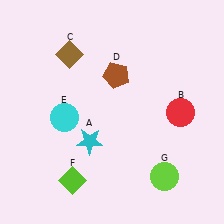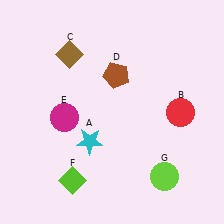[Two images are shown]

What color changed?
The circle (E) changed from cyan in Image 1 to magenta in Image 2.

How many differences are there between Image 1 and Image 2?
There is 1 difference between the two images.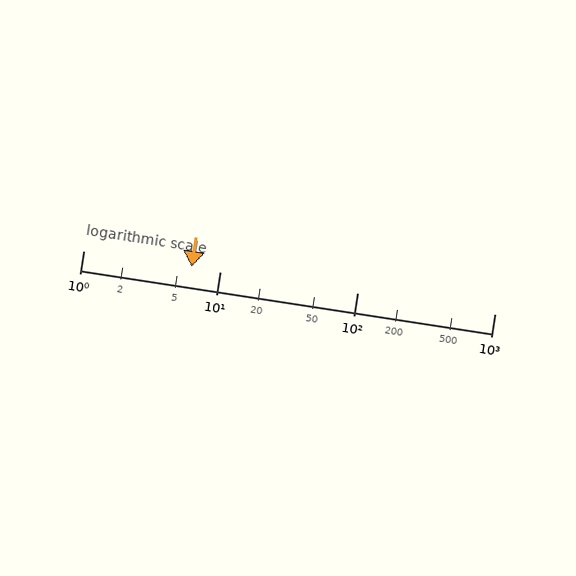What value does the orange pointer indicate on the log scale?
The pointer indicates approximately 6.2.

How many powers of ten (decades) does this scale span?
The scale spans 3 decades, from 1 to 1000.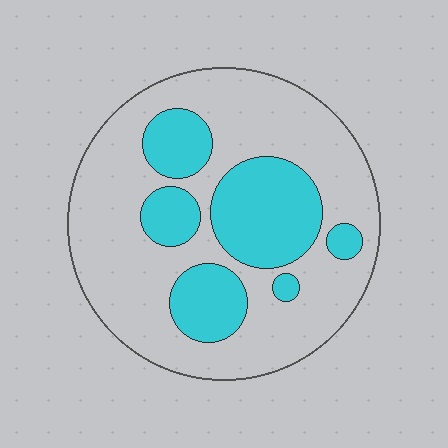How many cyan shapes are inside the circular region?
6.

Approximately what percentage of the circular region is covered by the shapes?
Approximately 30%.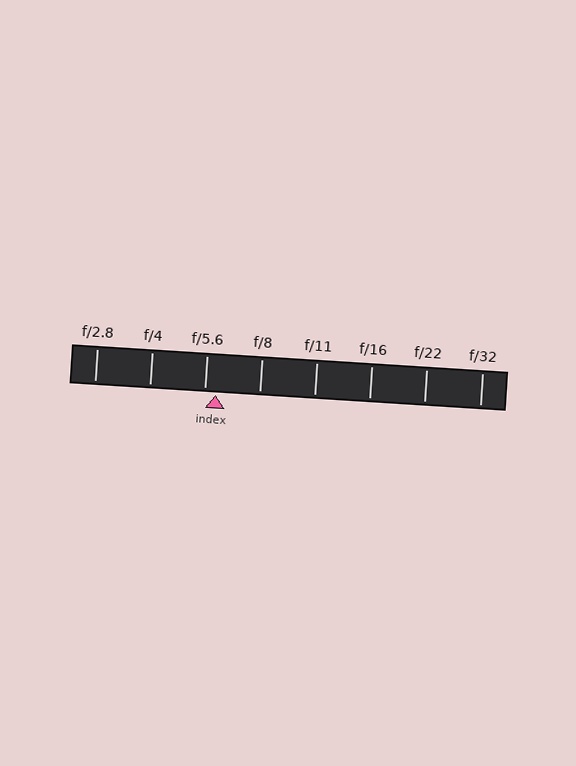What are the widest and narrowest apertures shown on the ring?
The widest aperture shown is f/2.8 and the narrowest is f/32.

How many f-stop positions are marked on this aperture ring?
There are 8 f-stop positions marked.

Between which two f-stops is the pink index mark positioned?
The index mark is between f/5.6 and f/8.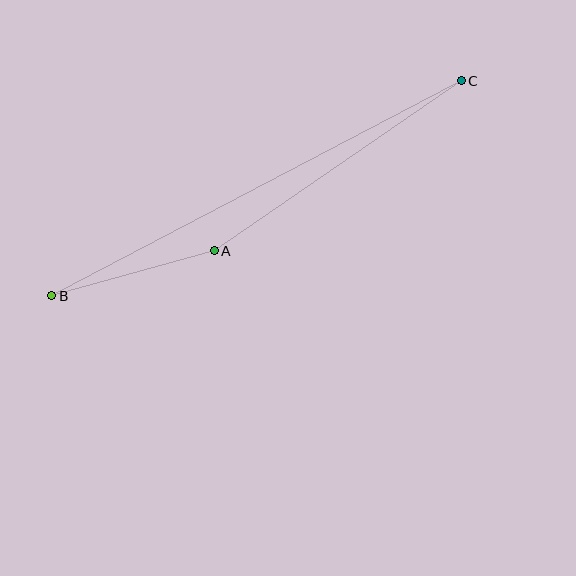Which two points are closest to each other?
Points A and B are closest to each other.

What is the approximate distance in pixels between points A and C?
The distance between A and C is approximately 300 pixels.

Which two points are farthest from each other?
Points B and C are farthest from each other.